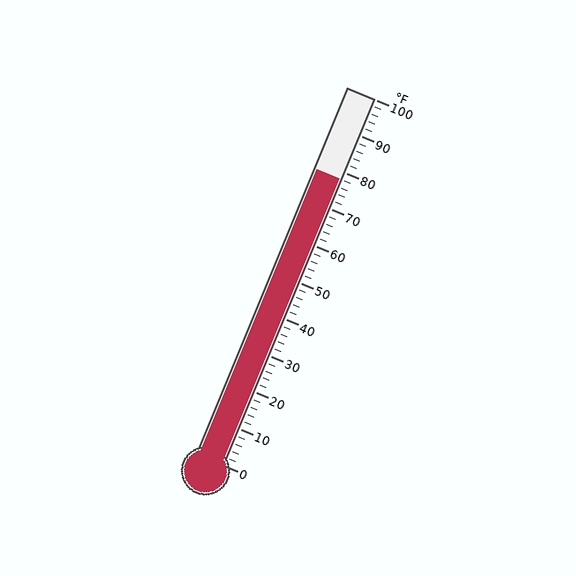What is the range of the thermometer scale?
The thermometer scale ranges from 0°F to 100°F.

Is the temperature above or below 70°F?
The temperature is above 70°F.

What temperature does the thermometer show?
The thermometer shows approximately 78°F.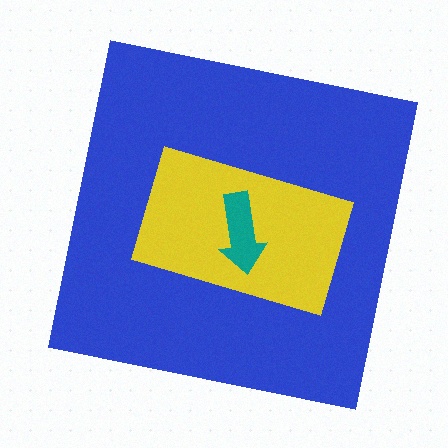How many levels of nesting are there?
3.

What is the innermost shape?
The teal arrow.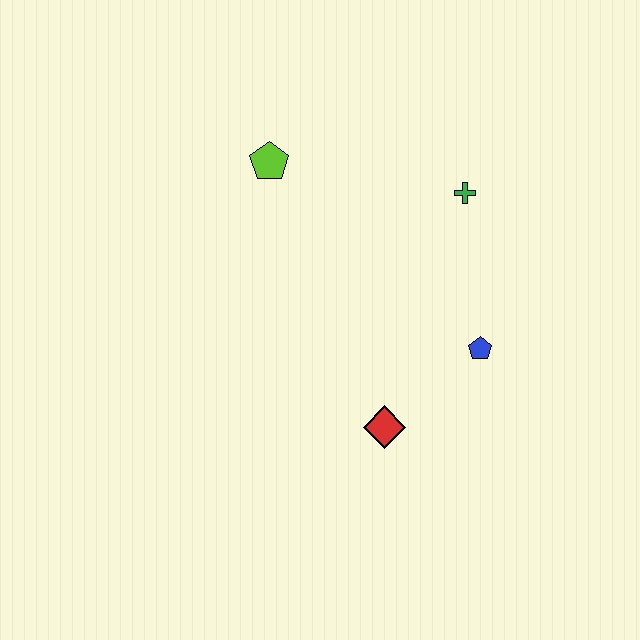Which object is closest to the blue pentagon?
The red diamond is closest to the blue pentagon.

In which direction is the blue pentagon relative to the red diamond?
The blue pentagon is to the right of the red diamond.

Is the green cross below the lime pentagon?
Yes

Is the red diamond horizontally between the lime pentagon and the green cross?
Yes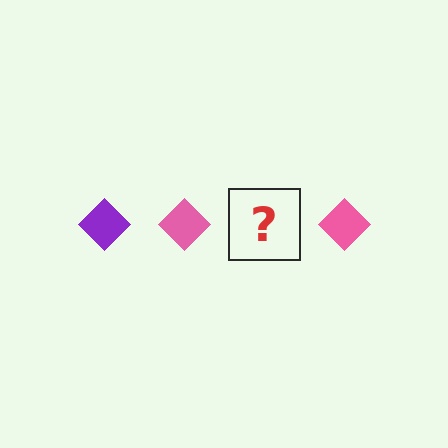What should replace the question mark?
The question mark should be replaced with a purple diamond.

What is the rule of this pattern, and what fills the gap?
The rule is that the pattern cycles through purple, pink diamonds. The gap should be filled with a purple diamond.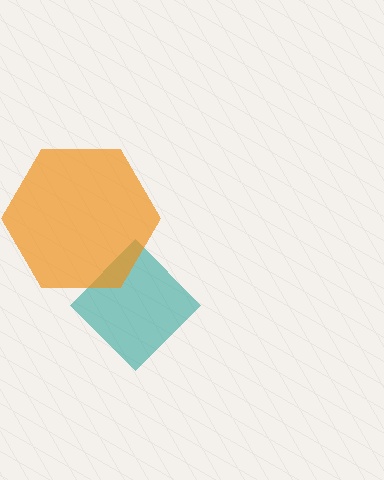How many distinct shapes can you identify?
There are 2 distinct shapes: a teal diamond, an orange hexagon.